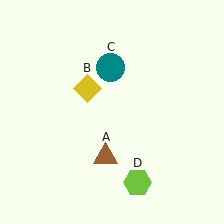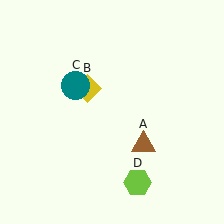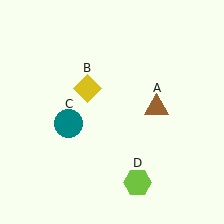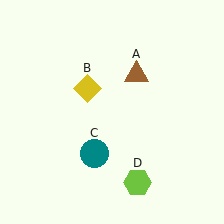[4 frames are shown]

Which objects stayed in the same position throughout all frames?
Yellow diamond (object B) and lime hexagon (object D) remained stationary.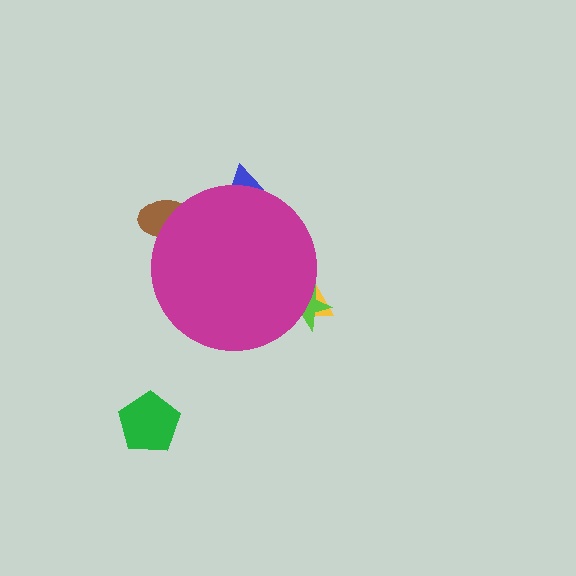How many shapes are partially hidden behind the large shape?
4 shapes are partially hidden.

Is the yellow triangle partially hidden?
Yes, the yellow triangle is partially hidden behind the magenta circle.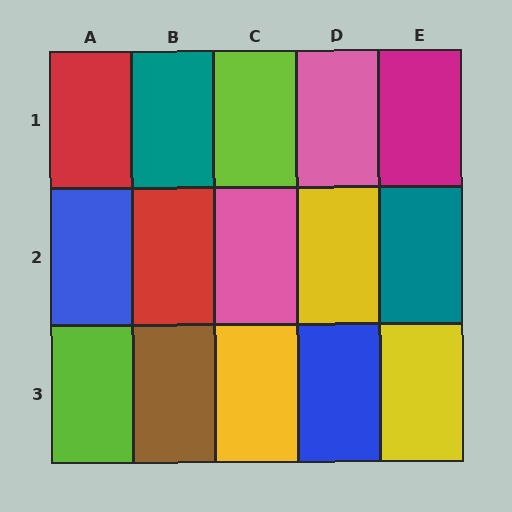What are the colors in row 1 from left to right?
Red, teal, lime, pink, magenta.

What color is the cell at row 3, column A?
Lime.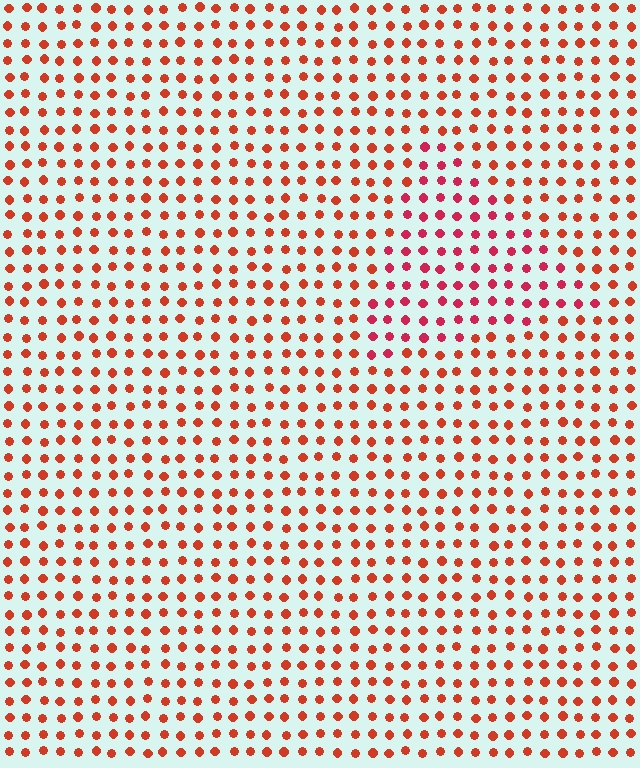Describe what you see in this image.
The image is filled with small red elements in a uniform arrangement. A triangle-shaped region is visible where the elements are tinted to a slightly different hue, forming a subtle color boundary.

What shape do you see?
I see a triangle.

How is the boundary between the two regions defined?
The boundary is defined purely by a slight shift in hue (about 24 degrees). Spacing, size, and orientation are identical on both sides.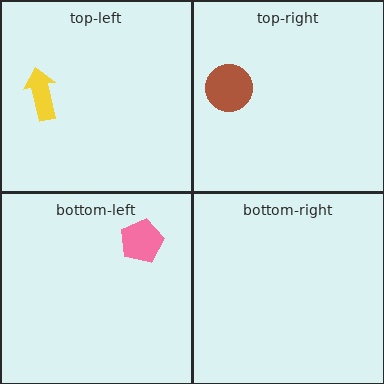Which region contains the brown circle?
The top-right region.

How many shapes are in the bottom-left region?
1.